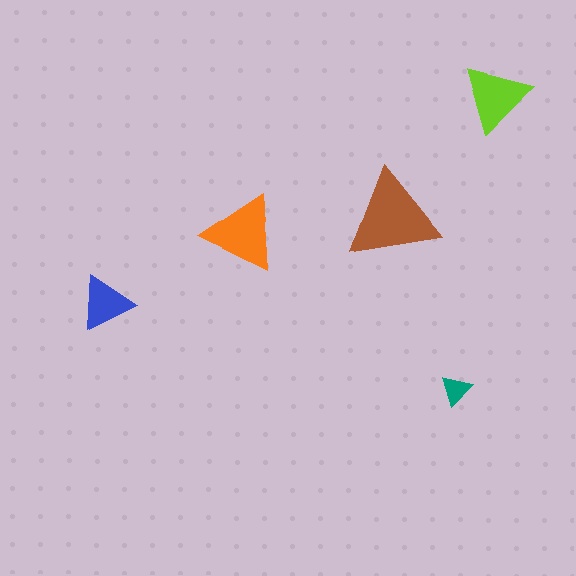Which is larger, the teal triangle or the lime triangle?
The lime one.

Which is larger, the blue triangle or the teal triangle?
The blue one.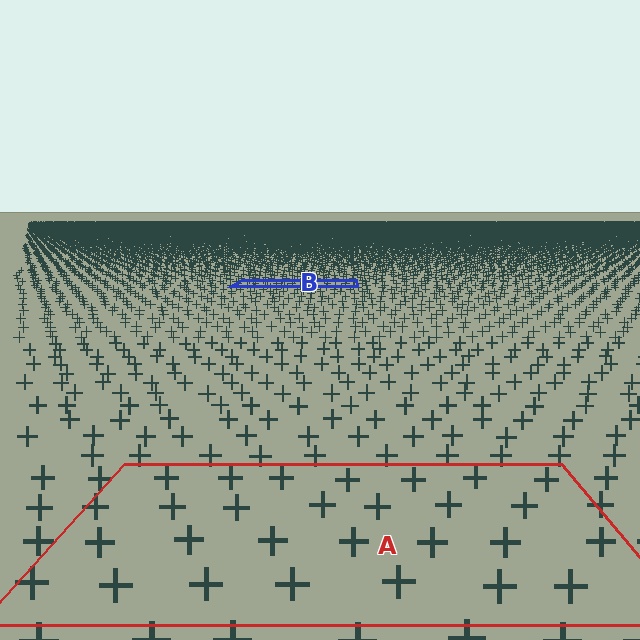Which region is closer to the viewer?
Region A is closer. The texture elements there are larger and more spread out.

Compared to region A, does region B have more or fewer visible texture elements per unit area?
Region B has more texture elements per unit area — they are packed more densely because it is farther away.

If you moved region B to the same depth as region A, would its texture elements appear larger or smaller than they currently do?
They would appear larger. At a closer depth, the same texture elements are projected at a bigger on-screen size.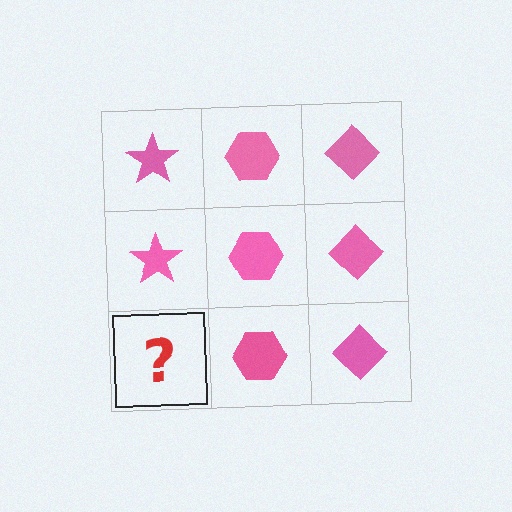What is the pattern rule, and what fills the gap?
The rule is that each column has a consistent shape. The gap should be filled with a pink star.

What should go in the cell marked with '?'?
The missing cell should contain a pink star.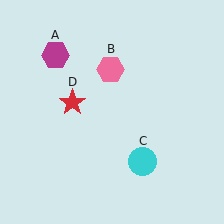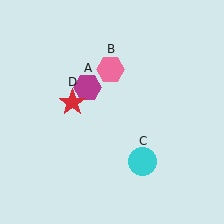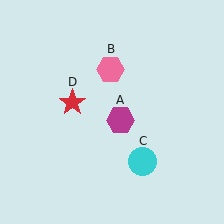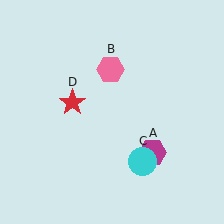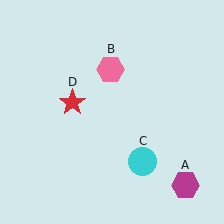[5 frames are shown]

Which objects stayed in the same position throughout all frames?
Pink hexagon (object B) and cyan circle (object C) and red star (object D) remained stationary.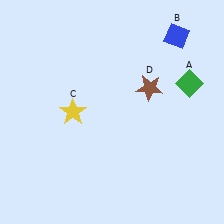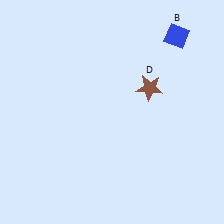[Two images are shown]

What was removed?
The yellow star (C), the green diamond (A) were removed in Image 2.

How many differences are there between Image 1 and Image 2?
There are 2 differences between the two images.